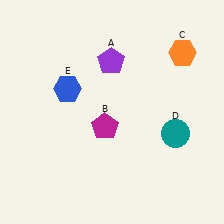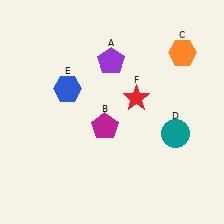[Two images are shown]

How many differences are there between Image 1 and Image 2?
There is 1 difference between the two images.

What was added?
A red star (F) was added in Image 2.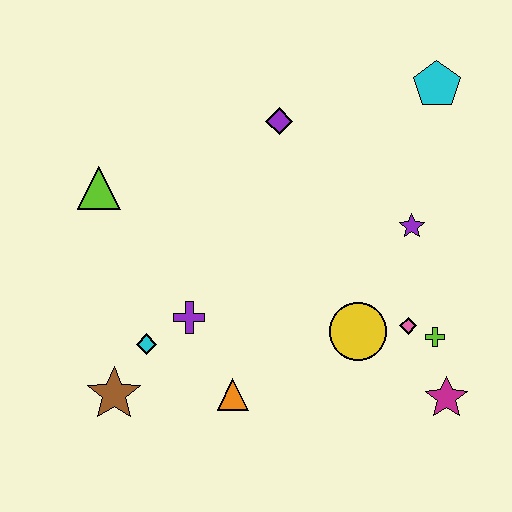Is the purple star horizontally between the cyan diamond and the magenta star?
Yes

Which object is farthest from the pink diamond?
The lime triangle is farthest from the pink diamond.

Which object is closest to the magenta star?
The lime cross is closest to the magenta star.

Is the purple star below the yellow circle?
No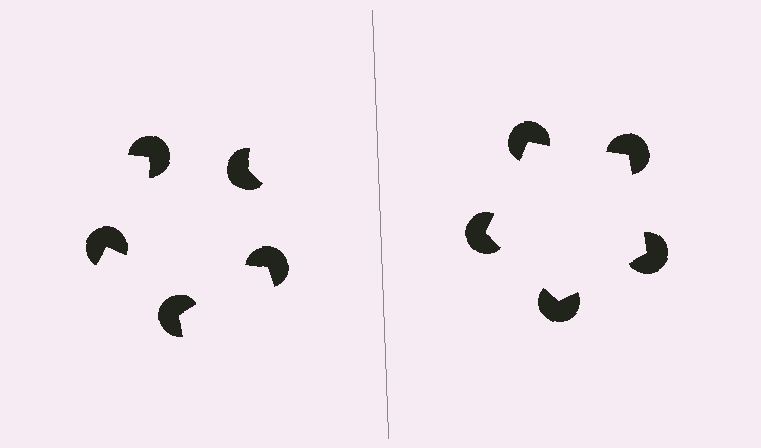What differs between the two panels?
The pac-man discs are positioned identically on both sides; only the wedge orientations differ. On the right they align to a pentagon; on the left they are misaligned.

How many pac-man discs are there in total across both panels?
10 — 5 on each side.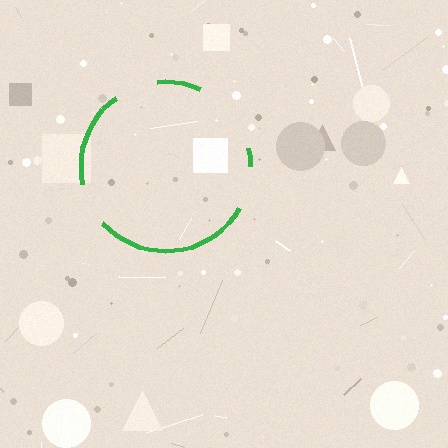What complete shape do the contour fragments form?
The contour fragments form a circle.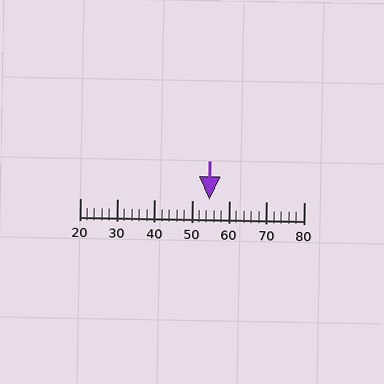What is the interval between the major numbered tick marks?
The major tick marks are spaced 10 units apart.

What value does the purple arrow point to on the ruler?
The purple arrow points to approximately 55.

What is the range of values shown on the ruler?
The ruler shows values from 20 to 80.